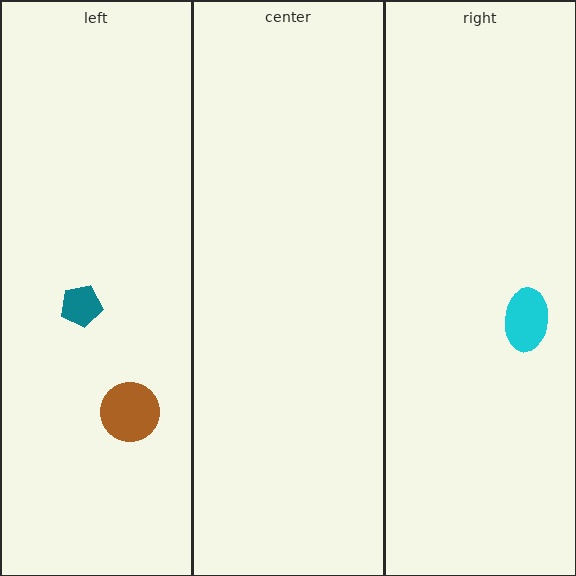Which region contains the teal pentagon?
The left region.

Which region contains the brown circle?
The left region.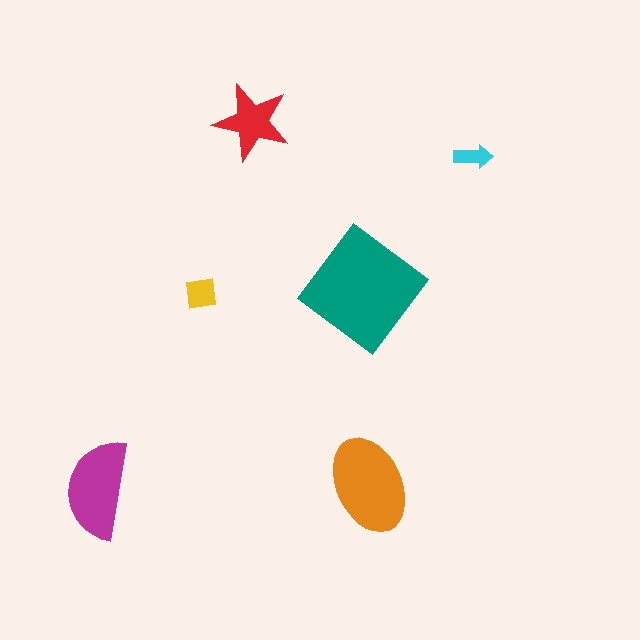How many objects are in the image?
There are 6 objects in the image.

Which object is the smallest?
The cyan arrow.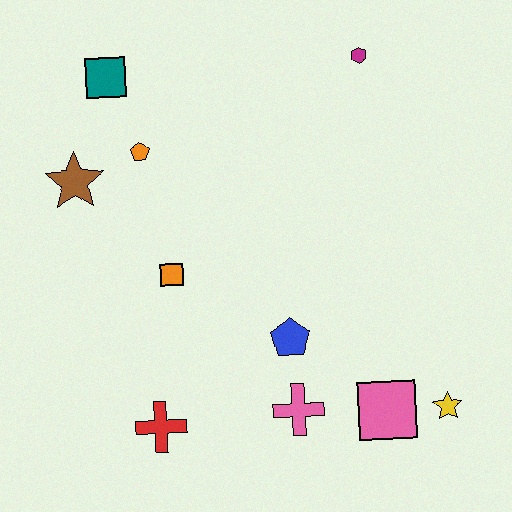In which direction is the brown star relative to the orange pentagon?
The brown star is to the left of the orange pentagon.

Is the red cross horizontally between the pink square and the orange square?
No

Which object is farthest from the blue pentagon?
The teal square is farthest from the blue pentagon.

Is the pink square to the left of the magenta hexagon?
No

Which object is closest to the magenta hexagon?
The orange pentagon is closest to the magenta hexagon.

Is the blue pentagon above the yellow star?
Yes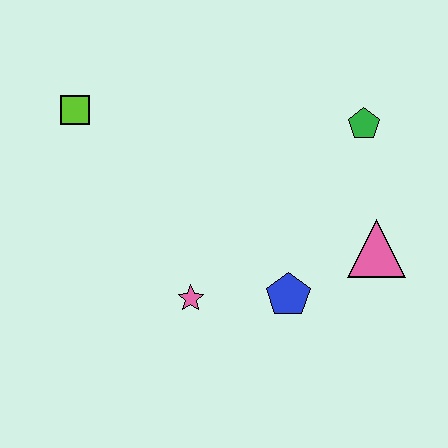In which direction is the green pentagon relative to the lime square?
The green pentagon is to the right of the lime square.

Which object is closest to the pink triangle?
The blue pentagon is closest to the pink triangle.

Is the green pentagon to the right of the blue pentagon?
Yes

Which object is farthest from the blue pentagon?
The lime square is farthest from the blue pentagon.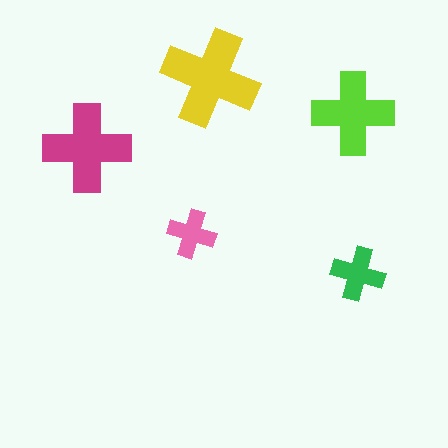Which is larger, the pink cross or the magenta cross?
The magenta one.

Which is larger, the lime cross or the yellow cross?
The yellow one.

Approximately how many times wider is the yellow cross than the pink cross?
About 2 times wider.